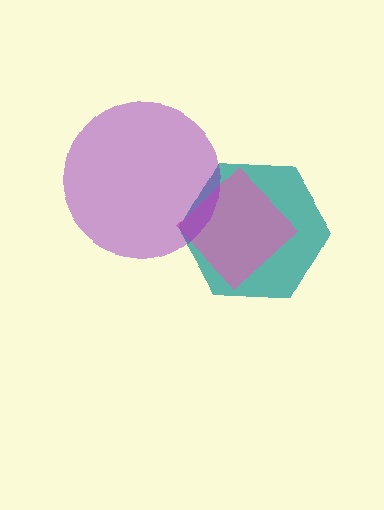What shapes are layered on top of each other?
The layered shapes are: a teal hexagon, a pink diamond, a purple circle.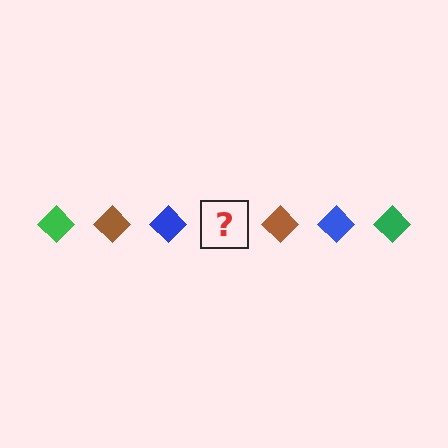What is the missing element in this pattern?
The missing element is a green diamond.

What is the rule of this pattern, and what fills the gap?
The rule is that the pattern cycles through green, brown, blue diamonds. The gap should be filled with a green diamond.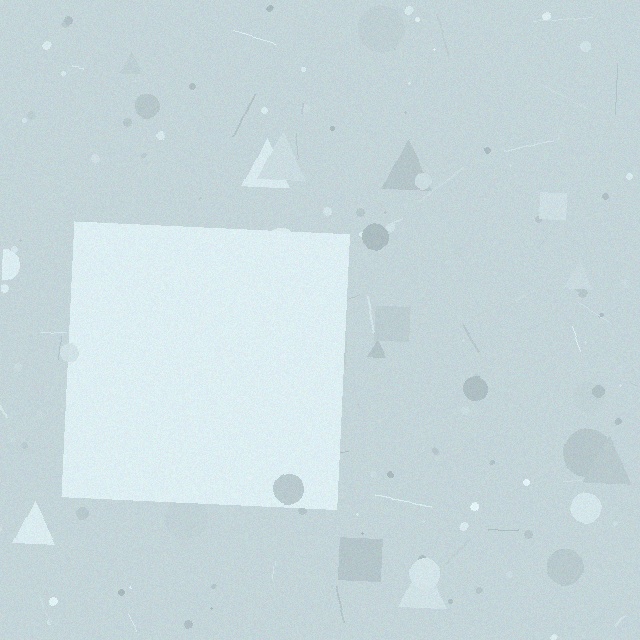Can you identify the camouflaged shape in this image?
The camouflaged shape is a square.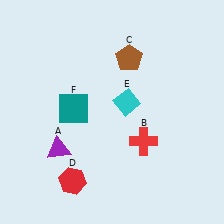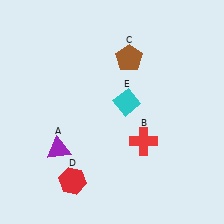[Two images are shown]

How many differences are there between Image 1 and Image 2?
There is 1 difference between the two images.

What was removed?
The teal square (F) was removed in Image 2.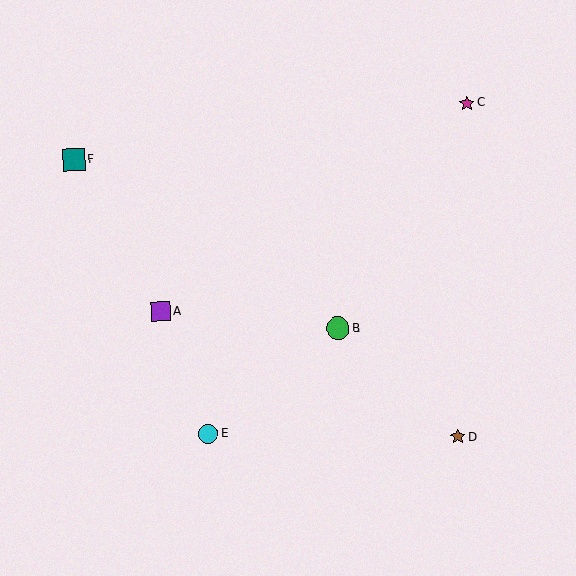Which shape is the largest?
The green circle (labeled B) is the largest.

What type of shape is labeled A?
Shape A is a purple square.